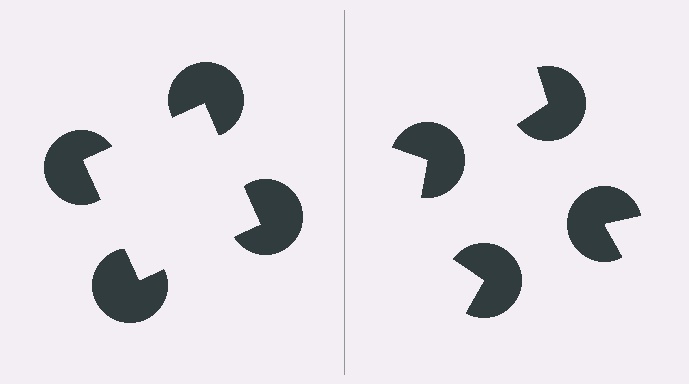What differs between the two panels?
The pac-man discs are positioned identically on both sides; only the wedge orientations differ. On the left they align to a square; on the right they are misaligned.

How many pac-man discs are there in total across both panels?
8 — 4 on each side.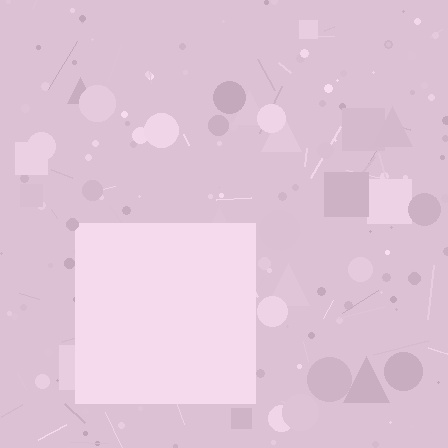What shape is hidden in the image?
A square is hidden in the image.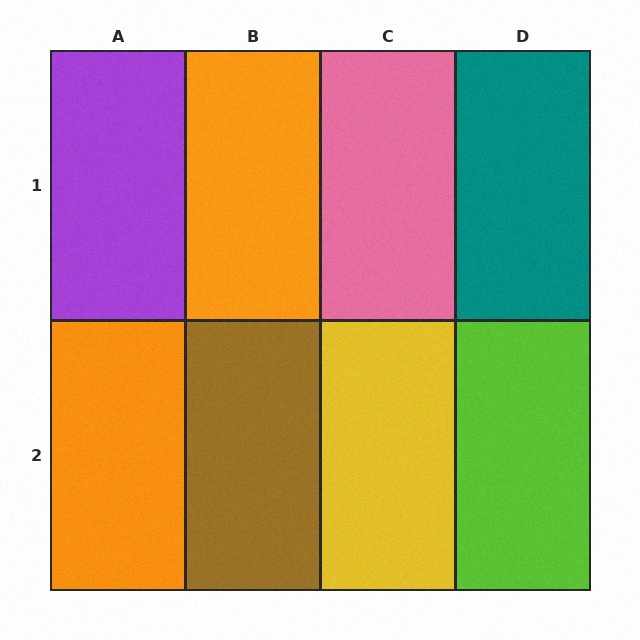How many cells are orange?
2 cells are orange.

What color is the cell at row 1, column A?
Purple.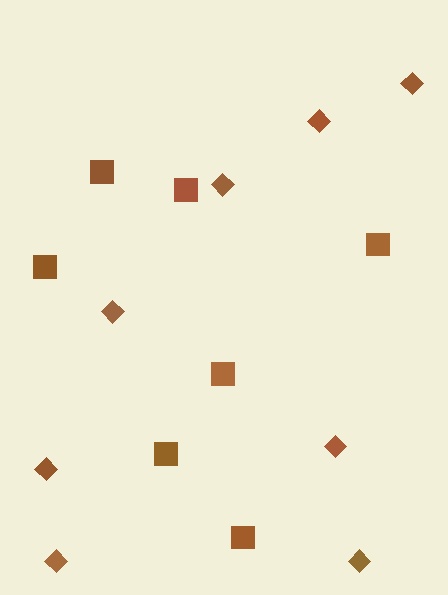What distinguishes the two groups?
There are 2 groups: one group of diamonds (8) and one group of squares (7).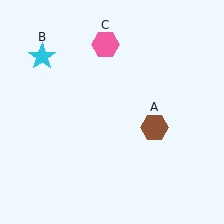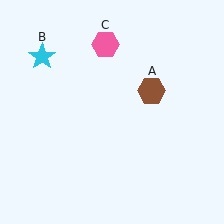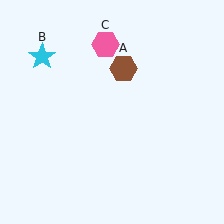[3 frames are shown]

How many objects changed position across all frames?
1 object changed position: brown hexagon (object A).